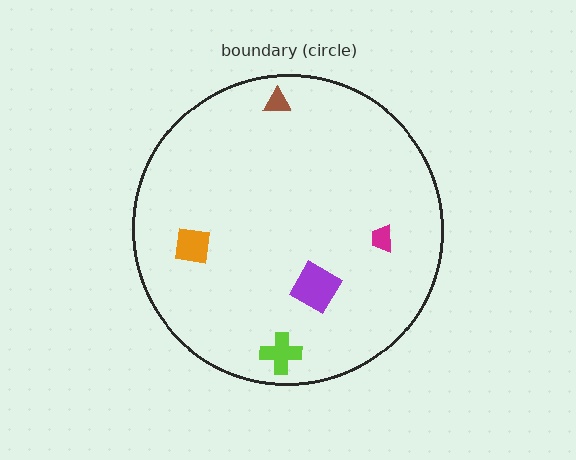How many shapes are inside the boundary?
5 inside, 0 outside.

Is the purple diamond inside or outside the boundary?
Inside.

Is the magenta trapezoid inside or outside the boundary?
Inside.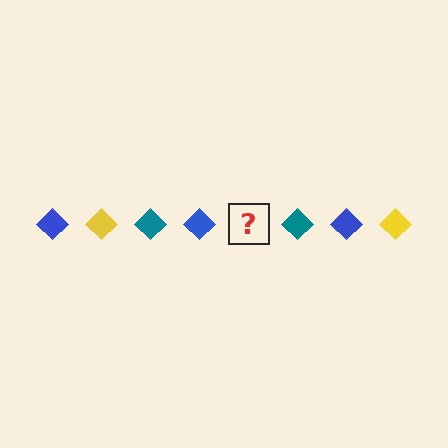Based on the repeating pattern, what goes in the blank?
The blank should be a yellow diamond.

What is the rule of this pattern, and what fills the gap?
The rule is that the pattern cycles through blue, yellow, teal diamonds. The gap should be filled with a yellow diamond.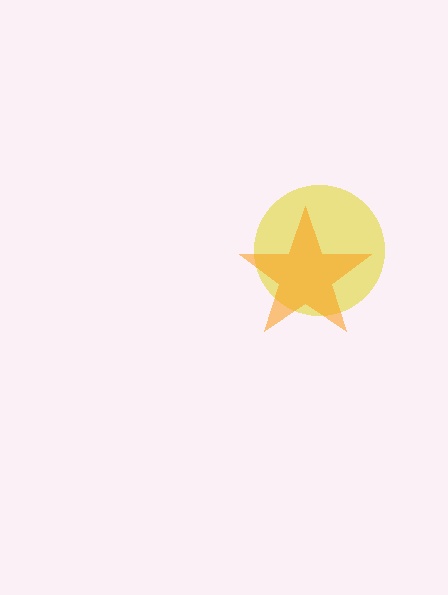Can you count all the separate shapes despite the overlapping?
Yes, there are 2 separate shapes.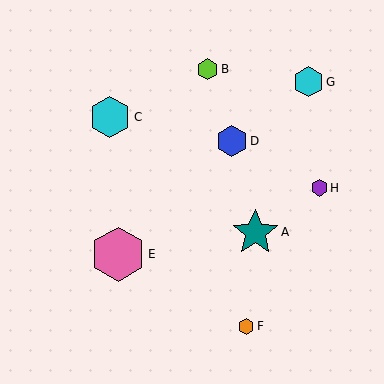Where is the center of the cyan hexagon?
The center of the cyan hexagon is at (110, 117).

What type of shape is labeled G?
Shape G is a cyan hexagon.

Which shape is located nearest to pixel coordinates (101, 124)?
The cyan hexagon (labeled C) at (110, 117) is nearest to that location.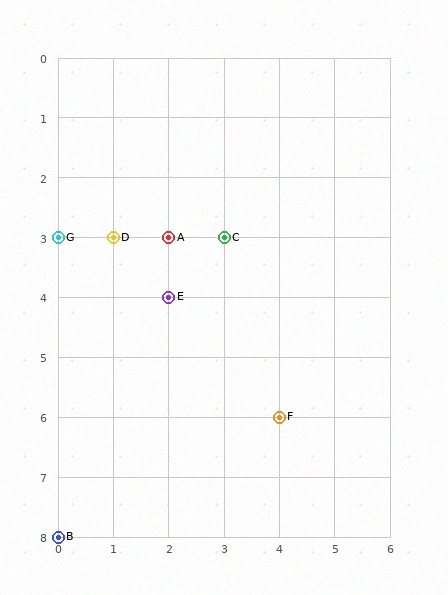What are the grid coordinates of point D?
Point D is at grid coordinates (1, 3).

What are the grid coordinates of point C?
Point C is at grid coordinates (3, 3).